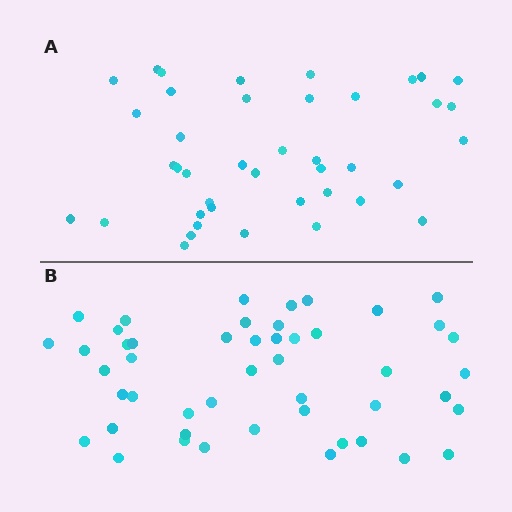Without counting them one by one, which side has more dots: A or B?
Region B (the bottom region) has more dots.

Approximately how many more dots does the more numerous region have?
Region B has roughly 8 or so more dots than region A.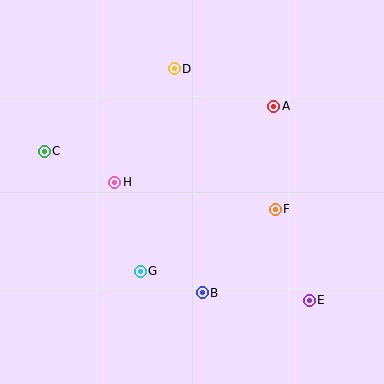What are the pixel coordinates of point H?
Point H is at (115, 182).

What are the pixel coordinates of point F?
Point F is at (275, 209).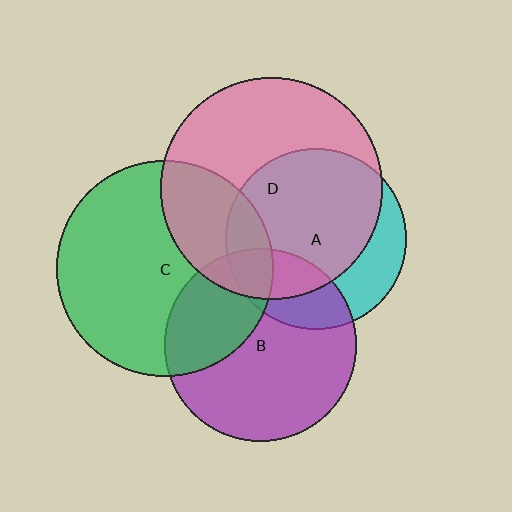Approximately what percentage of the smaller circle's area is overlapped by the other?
Approximately 15%.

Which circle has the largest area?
Circle D (pink).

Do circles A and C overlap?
Yes.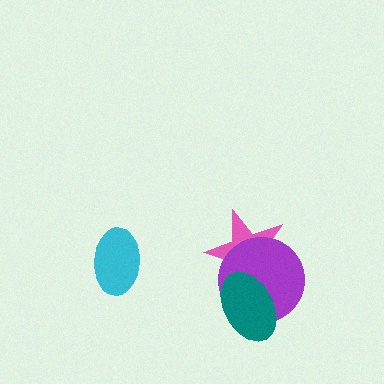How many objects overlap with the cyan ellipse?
0 objects overlap with the cyan ellipse.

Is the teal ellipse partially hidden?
No, no other shape covers it.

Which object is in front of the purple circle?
The teal ellipse is in front of the purple circle.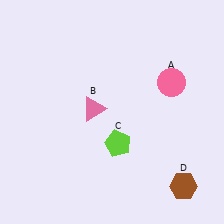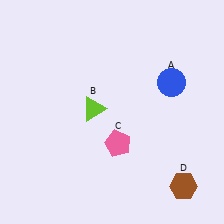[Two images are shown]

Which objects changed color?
A changed from pink to blue. B changed from pink to lime. C changed from lime to pink.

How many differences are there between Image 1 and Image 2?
There are 3 differences between the two images.